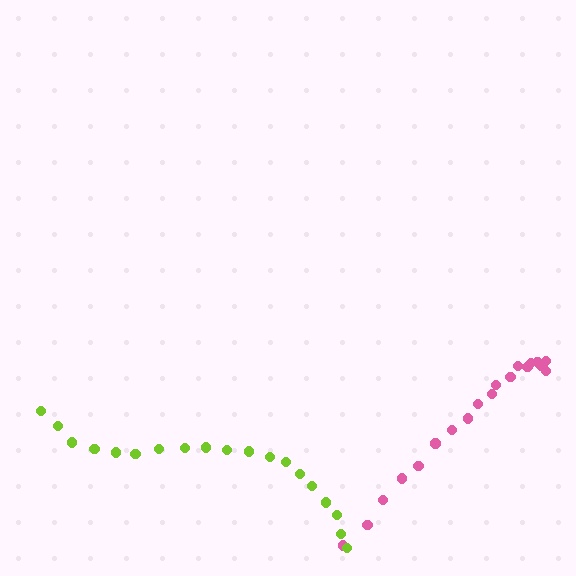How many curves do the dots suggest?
There are 2 distinct paths.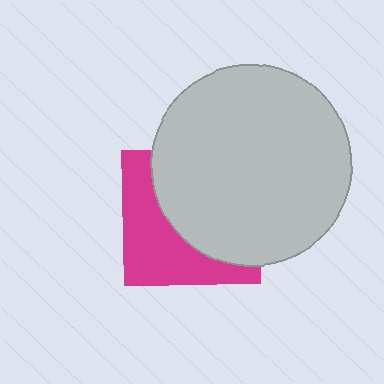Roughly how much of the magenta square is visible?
A small part of it is visible (roughly 43%).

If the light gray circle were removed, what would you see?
You would see the complete magenta square.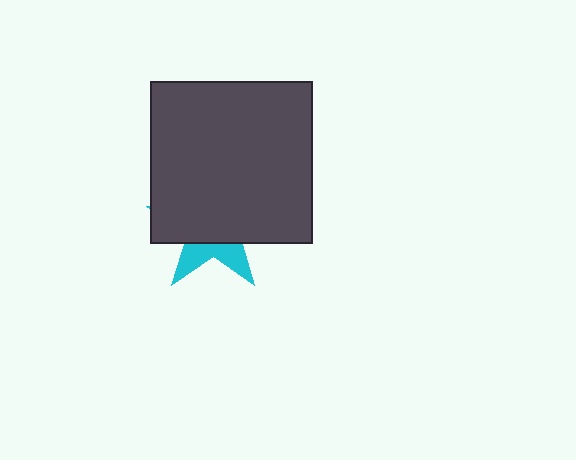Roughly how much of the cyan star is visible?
A small part of it is visible (roughly 30%).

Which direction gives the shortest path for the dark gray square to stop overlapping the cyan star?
Moving up gives the shortest separation.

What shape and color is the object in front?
The object in front is a dark gray square.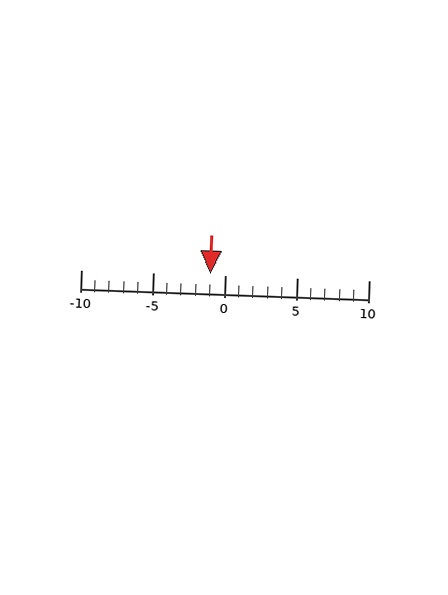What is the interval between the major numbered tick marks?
The major tick marks are spaced 5 units apart.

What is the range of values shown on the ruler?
The ruler shows values from -10 to 10.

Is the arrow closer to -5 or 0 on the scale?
The arrow is closer to 0.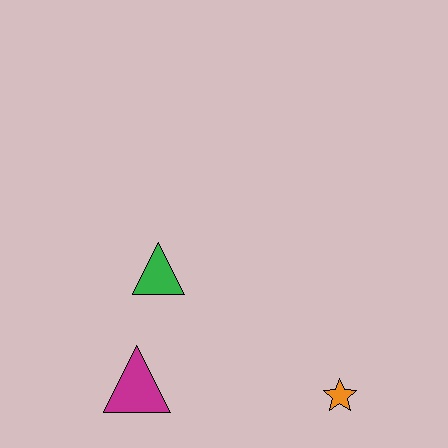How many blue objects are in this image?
There are no blue objects.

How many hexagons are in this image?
There are no hexagons.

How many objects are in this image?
There are 3 objects.